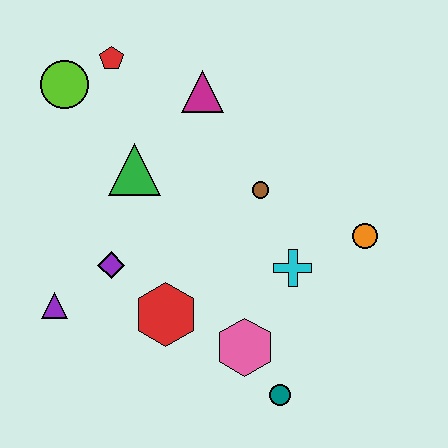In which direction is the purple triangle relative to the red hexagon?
The purple triangle is to the left of the red hexagon.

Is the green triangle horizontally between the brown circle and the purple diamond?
Yes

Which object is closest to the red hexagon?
The purple diamond is closest to the red hexagon.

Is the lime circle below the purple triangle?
No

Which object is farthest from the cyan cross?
The lime circle is farthest from the cyan cross.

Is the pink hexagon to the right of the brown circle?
No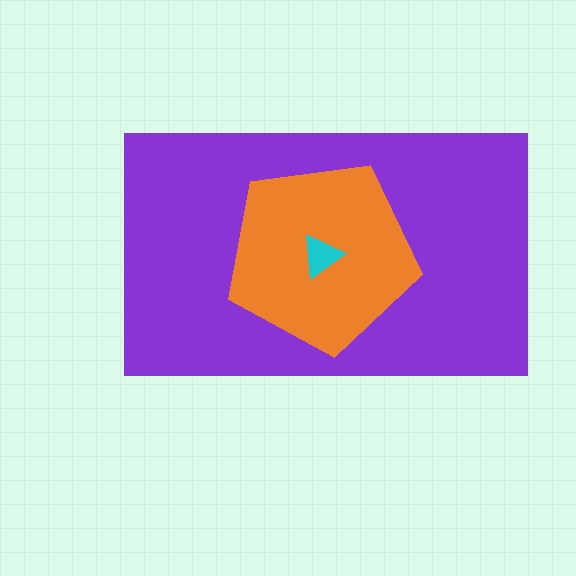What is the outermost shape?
The purple rectangle.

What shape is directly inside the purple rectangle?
The orange pentagon.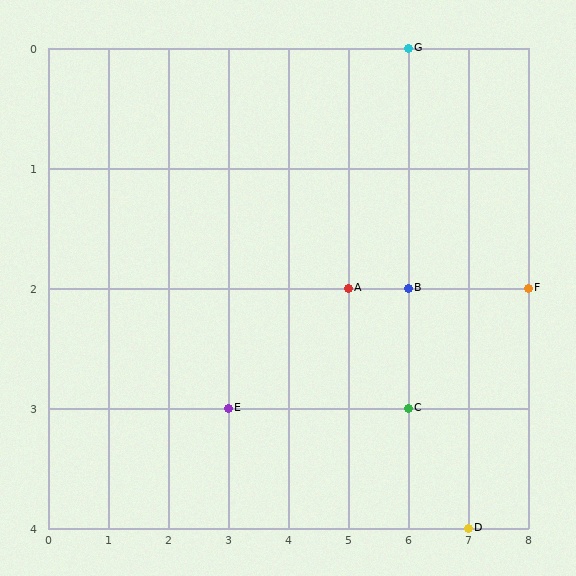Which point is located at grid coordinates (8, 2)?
Point F is at (8, 2).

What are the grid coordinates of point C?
Point C is at grid coordinates (6, 3).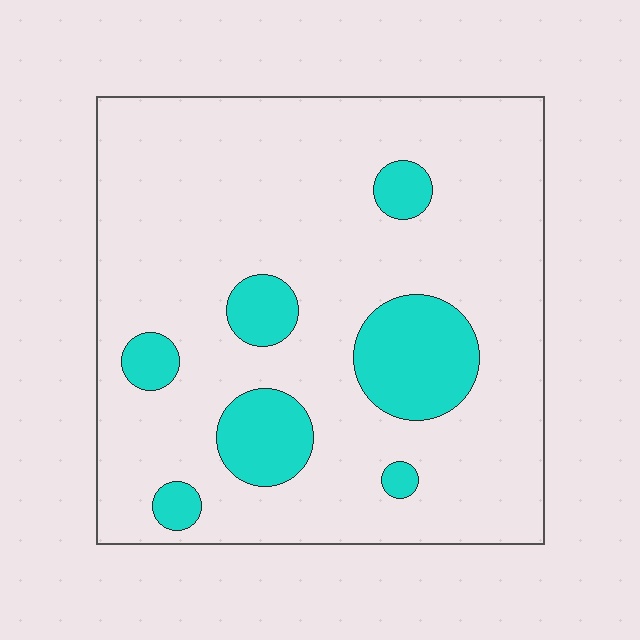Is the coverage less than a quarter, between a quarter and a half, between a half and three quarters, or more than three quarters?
Less than a quarter.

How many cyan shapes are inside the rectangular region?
7.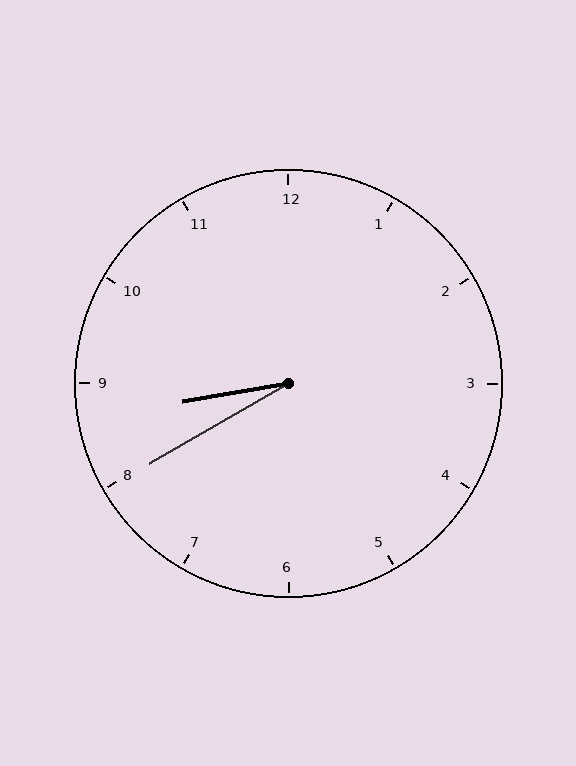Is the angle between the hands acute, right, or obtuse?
It is acute.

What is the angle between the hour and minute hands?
Approximately 20 degrees.